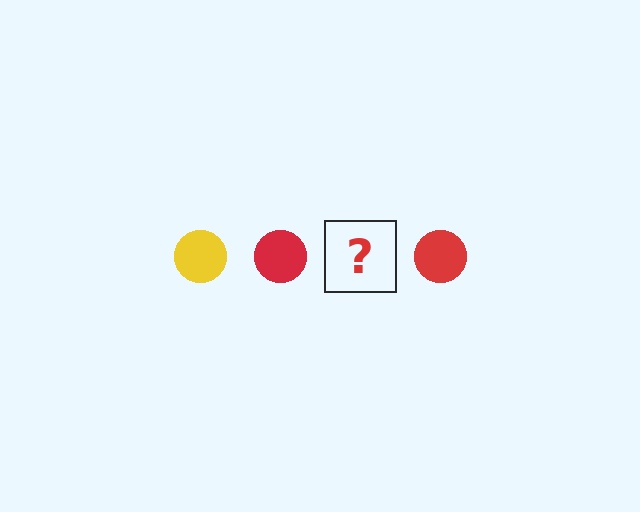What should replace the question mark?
The question mark should be replaced with a yellow circle.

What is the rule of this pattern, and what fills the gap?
The rule is that the pattern cycles through yellow, red circles. The gap should be filled with a yellow circle.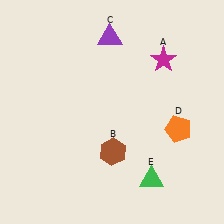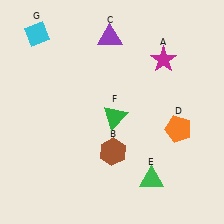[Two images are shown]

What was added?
A green triangle (F), a cyan diamond (G) were added in Image 2.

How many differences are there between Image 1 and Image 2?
There are 2 differences between the two images.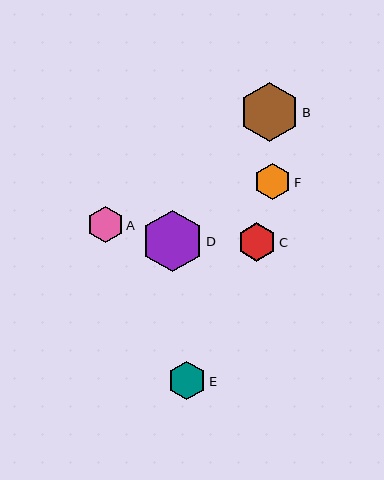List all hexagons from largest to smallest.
From largest to smallest: D, B, C, E, A, F.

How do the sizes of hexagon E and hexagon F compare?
Hexagon E and hexagon F are approximately the same size.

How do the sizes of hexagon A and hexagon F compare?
Hexagon A and hexagon F are approximately the same size.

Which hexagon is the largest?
Hexagon D is the largest with a size of approximately 62 pixels.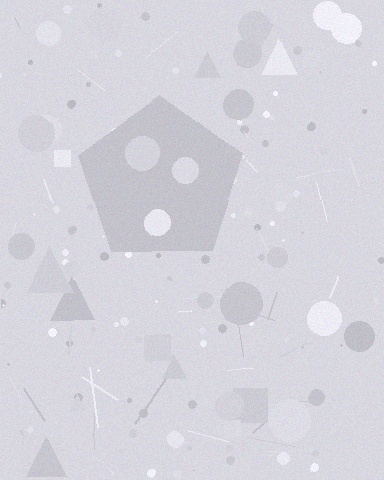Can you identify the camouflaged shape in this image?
The camouflaged shape is a pentagon.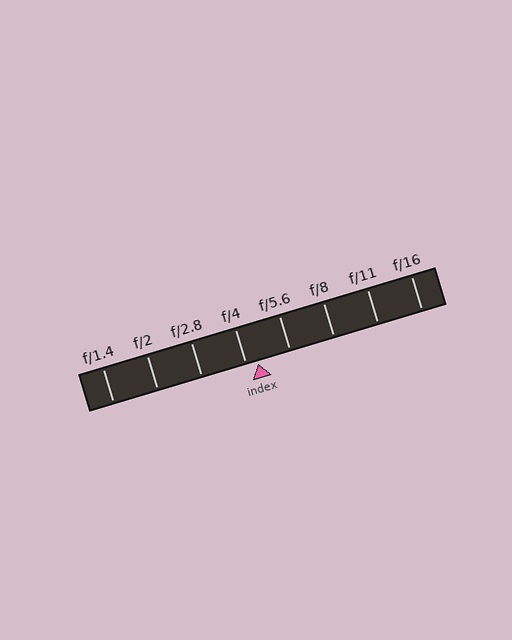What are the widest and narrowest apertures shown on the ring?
The widest aperture shown is f/1.4 and the narrowest is f/16.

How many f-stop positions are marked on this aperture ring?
There are 8 f-stop positions marked.